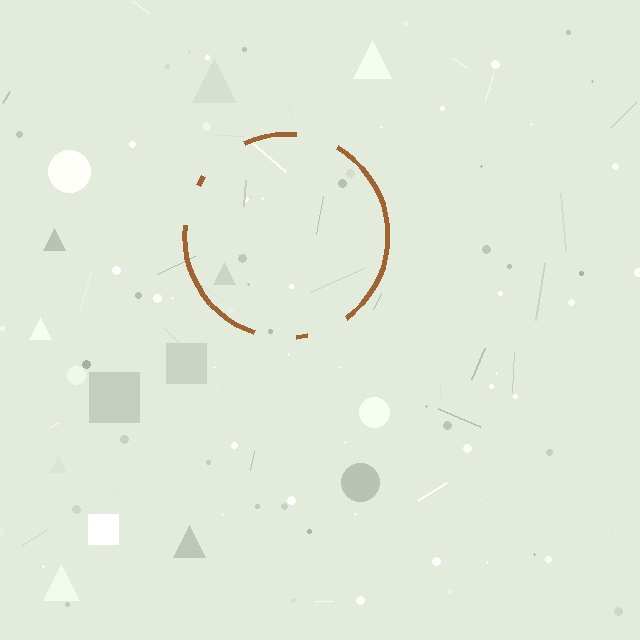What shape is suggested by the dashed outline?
The dashed outline suggests a circle.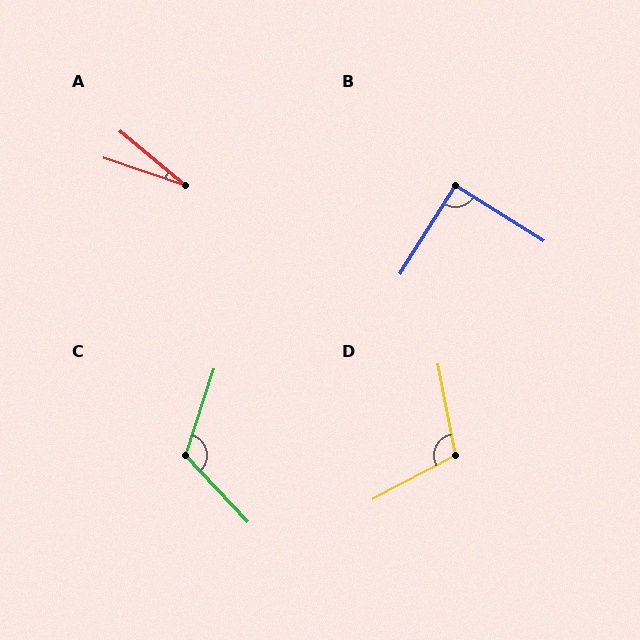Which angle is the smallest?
A, at approximately 21 degrees.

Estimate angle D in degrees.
Approximately 107 degrees.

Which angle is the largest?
C, at approximately 119 degrees.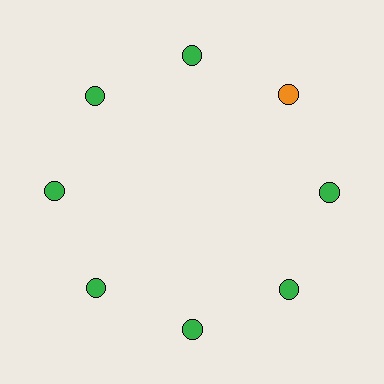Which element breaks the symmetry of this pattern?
The orange circle at roughly the 2 o'clock position breaks the symmetry. All other shapes are green circles.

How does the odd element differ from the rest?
It has a different color: orange instead of green.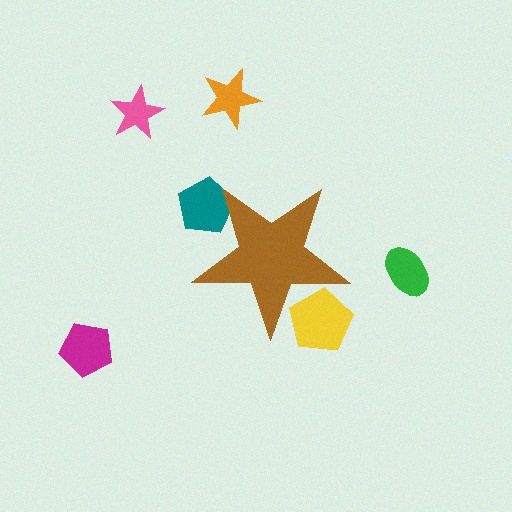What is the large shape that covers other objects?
A brown star.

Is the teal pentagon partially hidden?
Yes, the teal pentagon is partially hidden behind the brown star.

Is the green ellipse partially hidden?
No, the green ellipse is fully visible.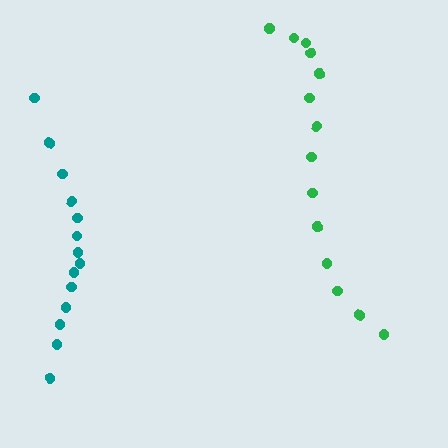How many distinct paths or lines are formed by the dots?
There are 2 distinct paths.